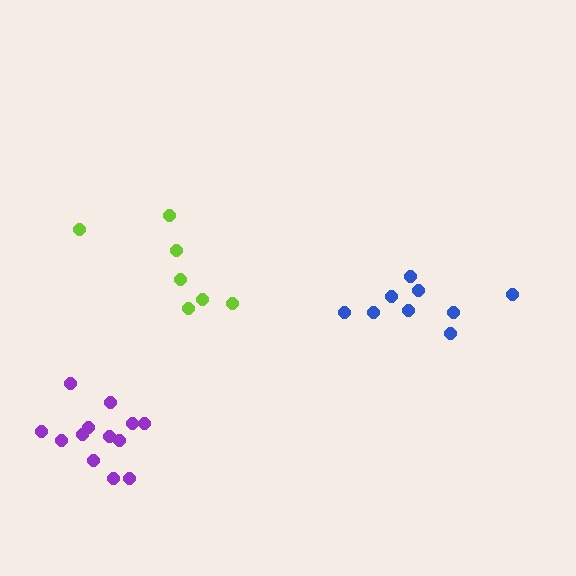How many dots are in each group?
Group 1: 9 dots, Group 2: 13 dots, Group 3: 7 dots (29 total).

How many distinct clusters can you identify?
There are 3 distinct clusters.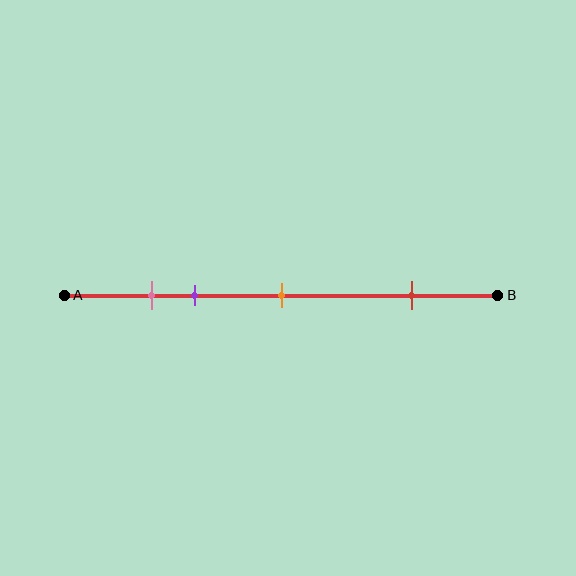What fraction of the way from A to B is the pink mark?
The pink mark is approximately 20% (0.2) of the way from A to B.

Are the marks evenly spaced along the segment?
No, the marks are not evenly spaced.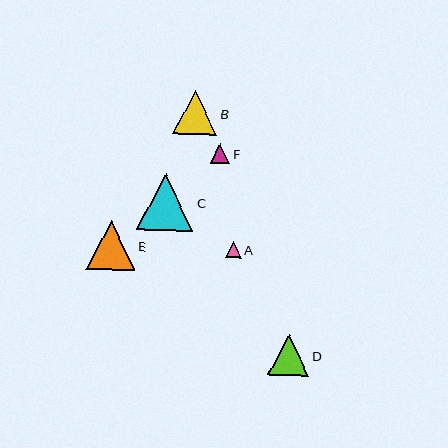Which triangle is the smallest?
Triangle A is the smallest with a size of approximately 16 pixels.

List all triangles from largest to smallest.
From largest to smallest: C, E, B, D, F, A.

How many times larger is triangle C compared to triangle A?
Triangle C is approximately 3.4 times the size of triangle A.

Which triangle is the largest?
Triangle C is the largest with a size of approximately 56 pixels.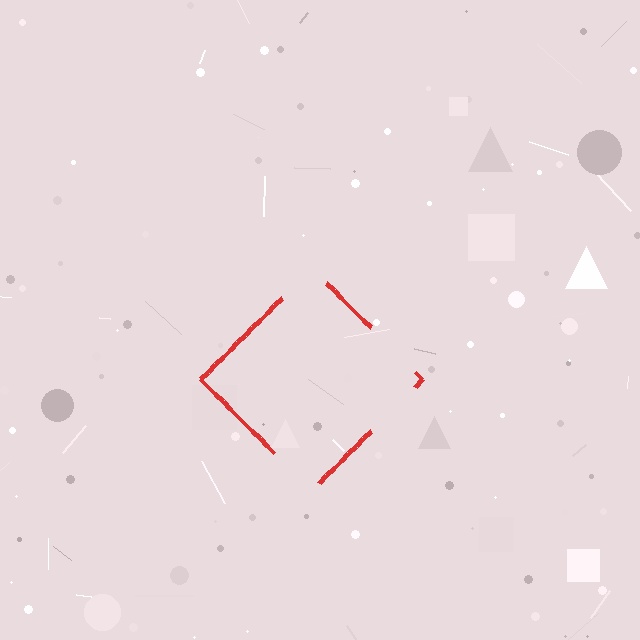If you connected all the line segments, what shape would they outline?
They would outline a diamond.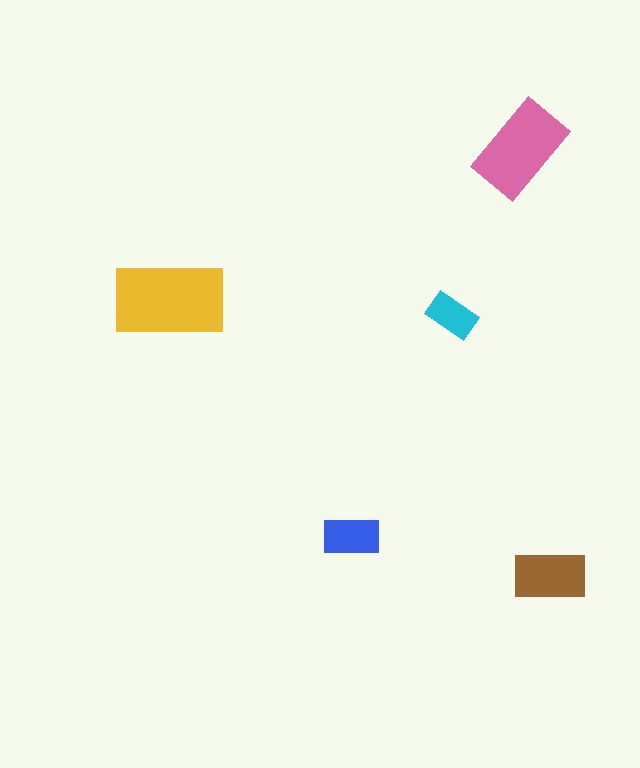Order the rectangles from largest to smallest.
the yellow one, the pink one, the brown one, the blue one, the cyan one.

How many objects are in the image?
There are 5 objects in the image.